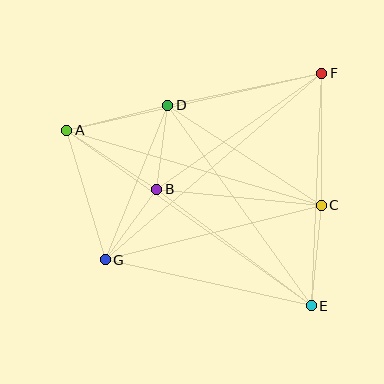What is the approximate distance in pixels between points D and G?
The distance between D and G is approximately 167 pixels.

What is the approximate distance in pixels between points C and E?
The distance between C and E is approximately 101 pixels.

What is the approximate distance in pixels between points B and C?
The distance between B and C is approximately 165 pixels.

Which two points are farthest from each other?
Points A and E are farthest from each other.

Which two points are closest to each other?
Points B and D are closest to each other.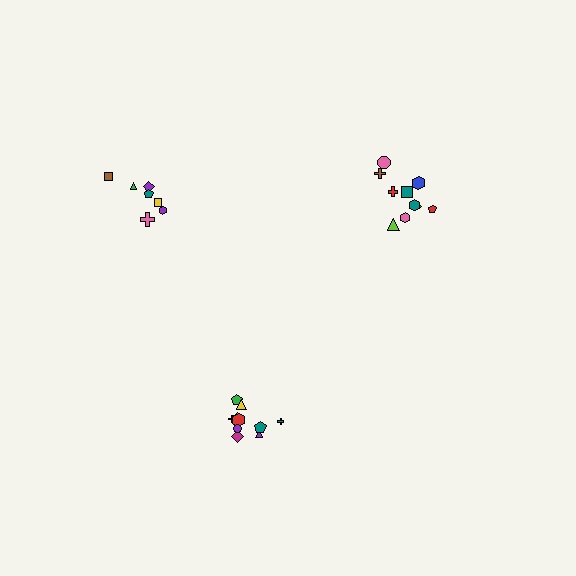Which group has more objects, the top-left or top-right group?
The top-right group.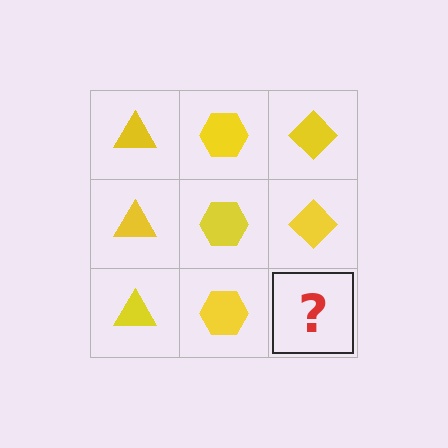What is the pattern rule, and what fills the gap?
The rule is that each column has a consistent shape. The gap should be filled with a yellow diamond.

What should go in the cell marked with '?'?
The missing cell should contain a yellow diamond.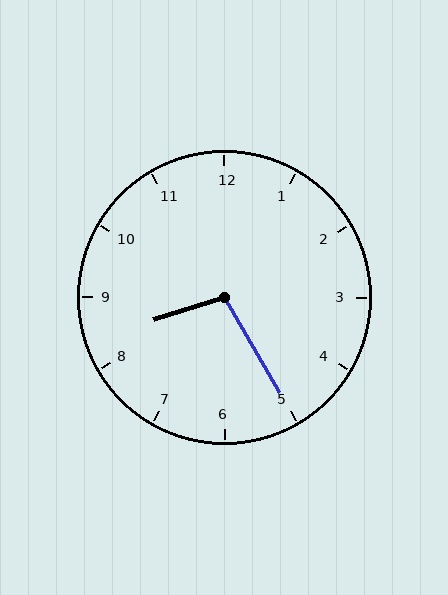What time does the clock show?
8:25.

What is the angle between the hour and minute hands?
Approximately 102 degrees.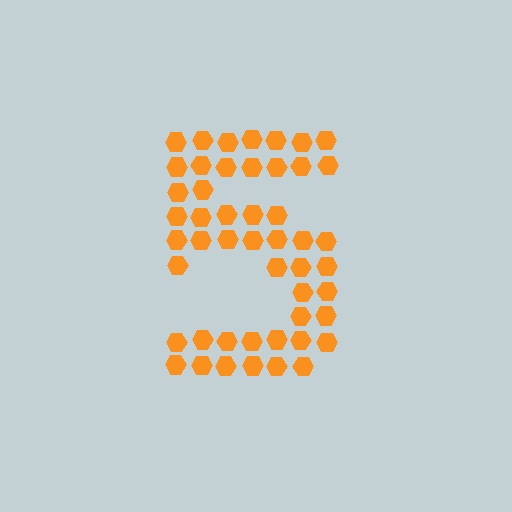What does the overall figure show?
The overall figure shows the digit 5.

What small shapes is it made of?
It is made of small hexagons.